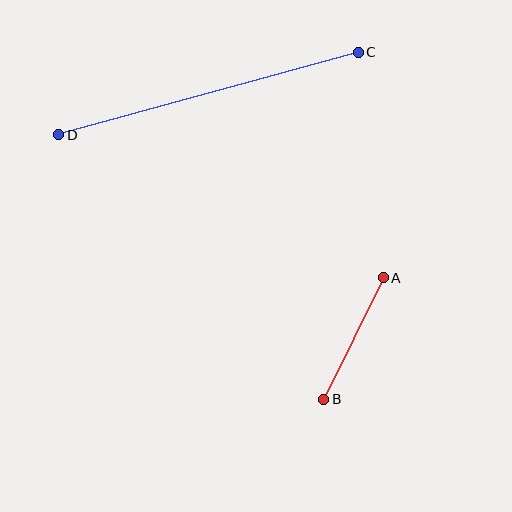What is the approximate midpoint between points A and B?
The midpoint is at approximately (354, 338) pixels.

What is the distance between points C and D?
The distance is approximately 310 pixels.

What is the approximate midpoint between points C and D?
The midpoint is at approximately (208, 94) pixels.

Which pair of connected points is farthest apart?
Points C and D are farthest apart.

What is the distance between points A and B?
The distance is approximately 135 pixels.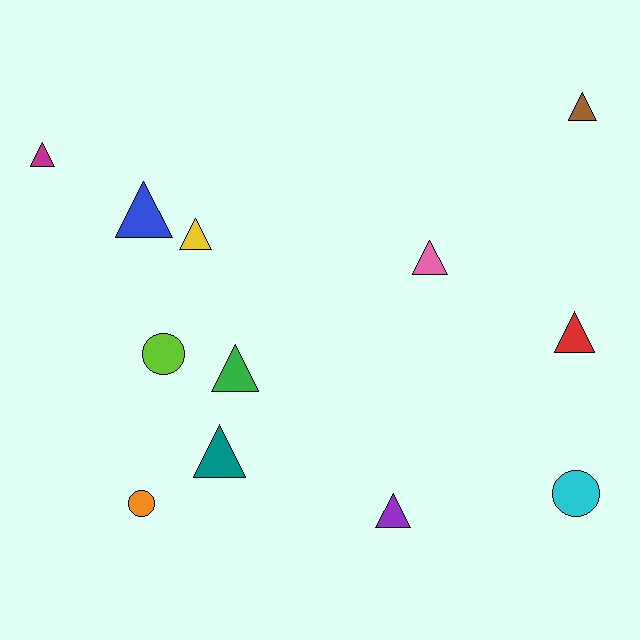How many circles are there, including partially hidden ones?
There are 3 circles.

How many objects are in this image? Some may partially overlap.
There are 12 objects.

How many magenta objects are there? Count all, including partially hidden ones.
There is 1 magenta object.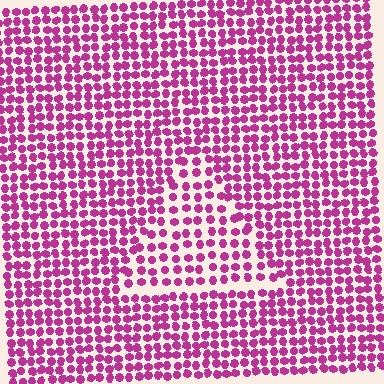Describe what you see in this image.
The image contains small magenta elements arranged at two different densities. A triangle-shaped region is visible where the elements are less densely packed than the surrounding area.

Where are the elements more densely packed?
The elements are more densely packed outside the triangle boundary.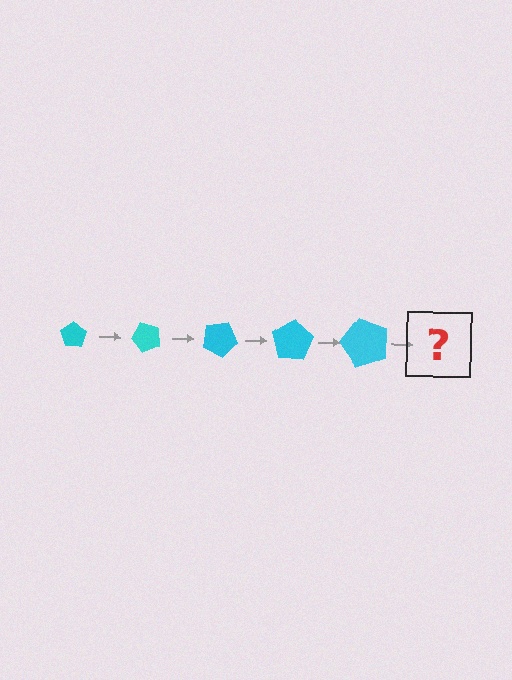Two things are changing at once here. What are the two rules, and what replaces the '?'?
The two rules are that the pentagon grows larger each step and it rotates 50 degrees each step. The '?' should be a pentagon, larger than the previous one and rotated 250 degrees from the start.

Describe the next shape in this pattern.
It should be a pentagon, larger than the previous one and rotated 250 degrees from the start.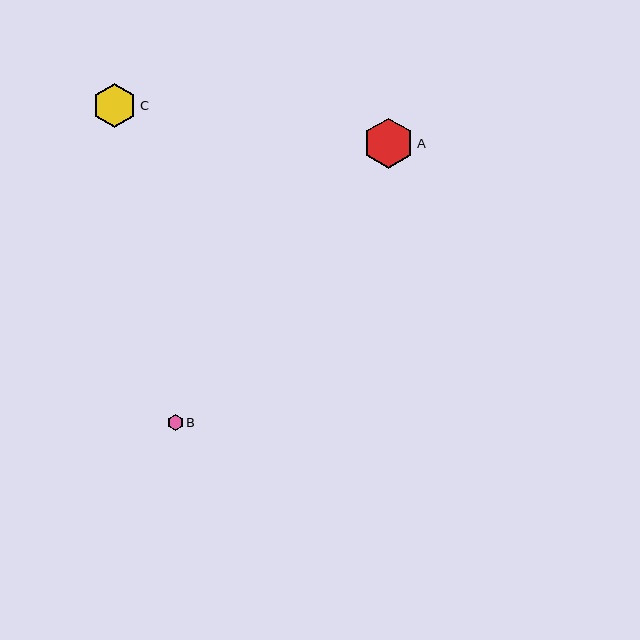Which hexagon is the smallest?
Hexagon B is the smallest with a size of approximately 16 pixels.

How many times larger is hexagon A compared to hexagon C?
Hexagon A is approximately 1.1 times the size of hexagon C.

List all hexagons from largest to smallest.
From largest to smallest: A, C, B.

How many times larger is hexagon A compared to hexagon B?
Hexagon A is approximately 3.1 times the size of hexagon B.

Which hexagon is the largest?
Hexagon A is the largest with a size of approximately 50 pixels.